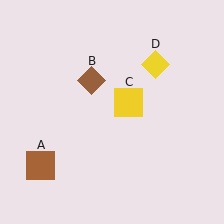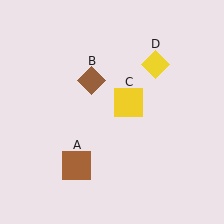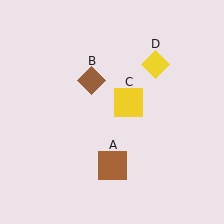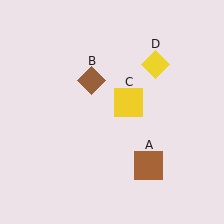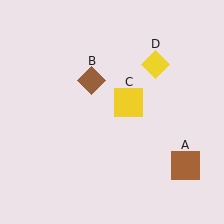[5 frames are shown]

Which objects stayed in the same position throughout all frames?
Brown diamond (object B) and yellow square (object C) and yellow diamond (object D) remained stationary.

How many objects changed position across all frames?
1 object changed position: brown square (object A).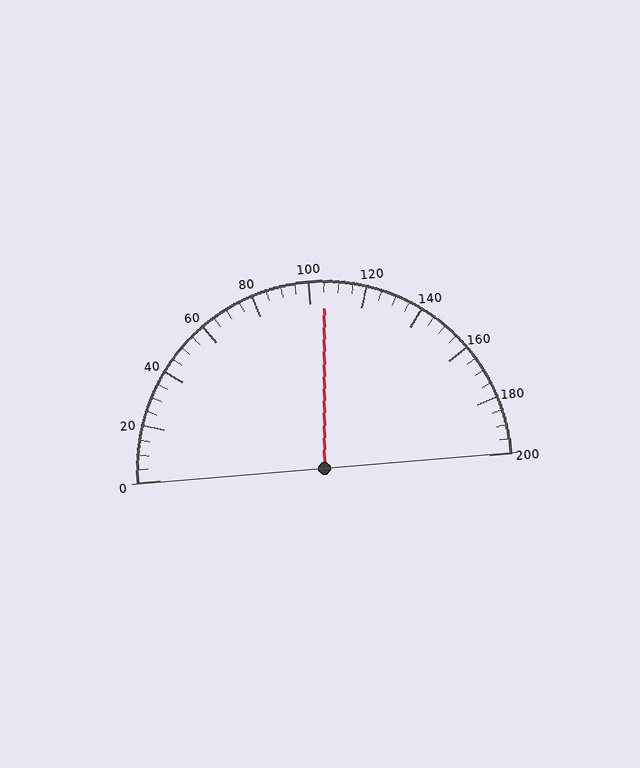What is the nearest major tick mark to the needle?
The nearest major tick mark is 100.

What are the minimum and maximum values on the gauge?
The gauge ranges from 0 to 200.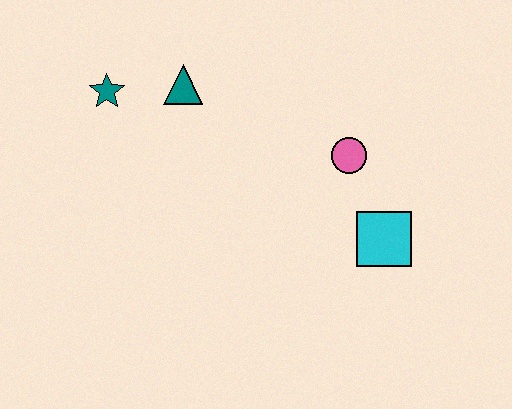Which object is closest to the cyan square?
The pink circle is closest to the cyan square.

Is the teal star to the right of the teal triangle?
No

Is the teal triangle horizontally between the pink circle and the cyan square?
No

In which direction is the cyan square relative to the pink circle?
The cyan square is below the pink circle.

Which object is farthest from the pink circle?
The teal star is farthest from the pink circle.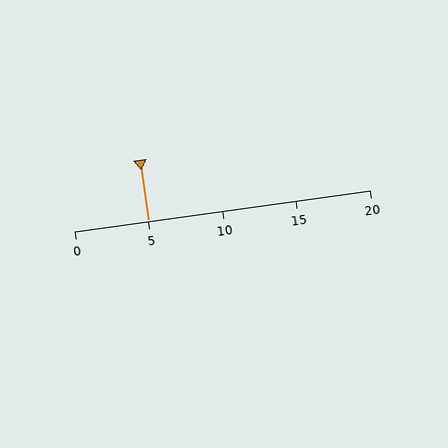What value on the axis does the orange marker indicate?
The marker indicates approximately 5.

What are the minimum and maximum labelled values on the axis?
The axis runs from 0 to 20.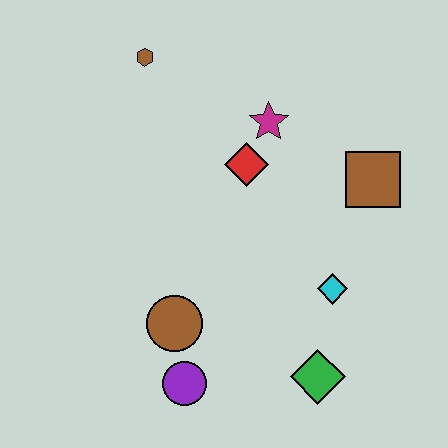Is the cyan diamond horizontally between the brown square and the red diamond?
Yes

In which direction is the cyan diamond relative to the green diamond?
The cyan diamond is above the green diamond.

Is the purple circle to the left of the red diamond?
Yes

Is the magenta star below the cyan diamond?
No